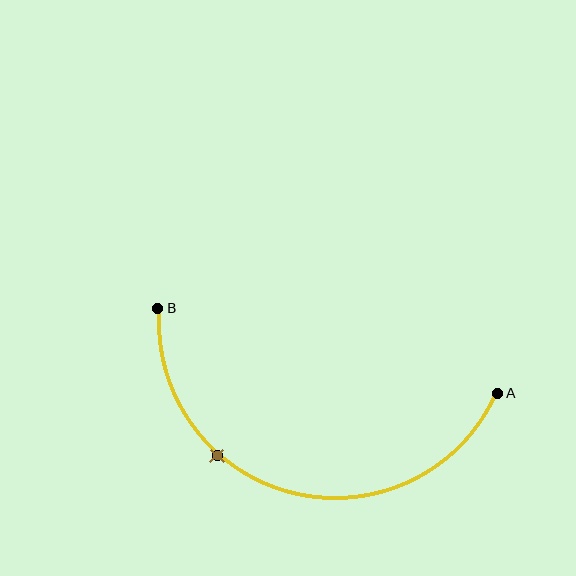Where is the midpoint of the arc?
The arc midpoint is the point on the curve farthest from the straight line joining A and B. It sits below that line.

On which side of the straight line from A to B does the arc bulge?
The arc bulges below the straight line connecting A and B.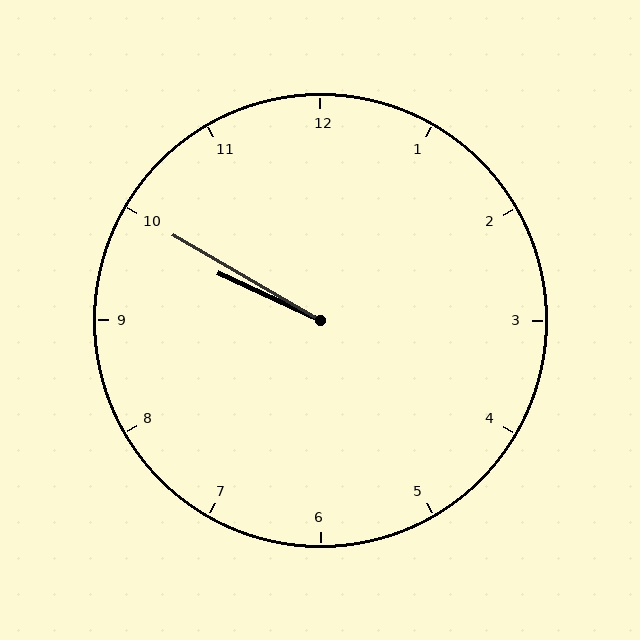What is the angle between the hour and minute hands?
Approximately 5 degrees.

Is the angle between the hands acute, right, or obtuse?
It is acute.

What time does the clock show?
9:50.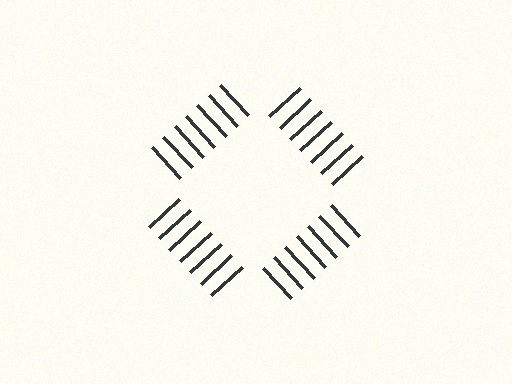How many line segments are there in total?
28 — 7 along each of the 4 edges.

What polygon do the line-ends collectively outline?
An illusory square — the line segments terminate on its edges but no continuous stroke is drawn.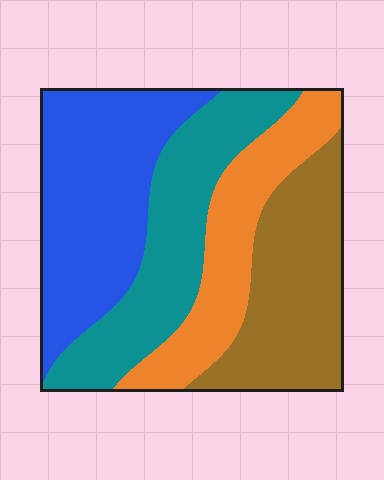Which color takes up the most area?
Blue, at roughly 30%.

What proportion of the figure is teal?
Teal takes up about one quarter (1/4) of the figure.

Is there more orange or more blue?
Blue.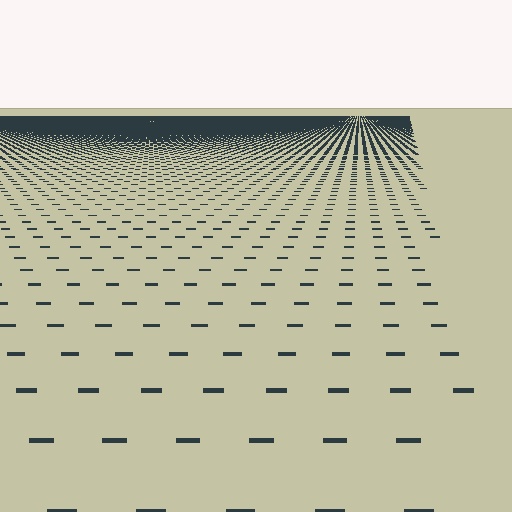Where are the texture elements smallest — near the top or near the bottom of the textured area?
Near the top.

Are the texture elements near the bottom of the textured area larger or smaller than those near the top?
Larger. Near the bottom, elements are closer to the viewer and appear at a bigger on-screen size.